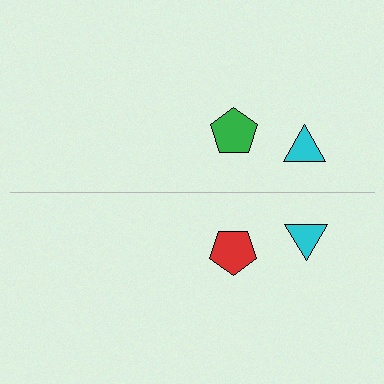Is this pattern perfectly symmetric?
No, the pattern is not perfectly symmetric. The red pentagon on the bottom side breaks the symmetry — its mirror counterpart is green.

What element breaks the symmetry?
The red pentagon on the bottom side breaks the symmetry — its mirror counterpart is green.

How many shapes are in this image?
There are 4 shapes in this image.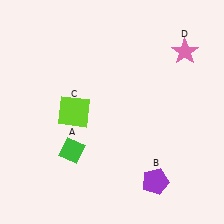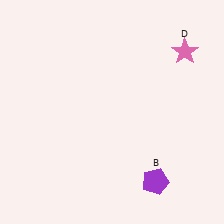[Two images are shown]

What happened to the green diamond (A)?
The green diamond (A) was removed in Image 2. It was in the bottom-left area of Image 1.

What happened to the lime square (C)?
The lime square (C) was removed in Image 2. It was in the top-left area of Image 1.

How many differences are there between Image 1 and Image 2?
There are 2 differences between the two images.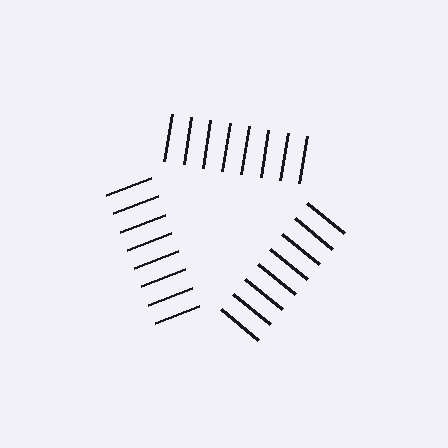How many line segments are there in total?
24 — 8 along each of the 3 edges.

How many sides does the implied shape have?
3 sides — the line-ends trace a triangle.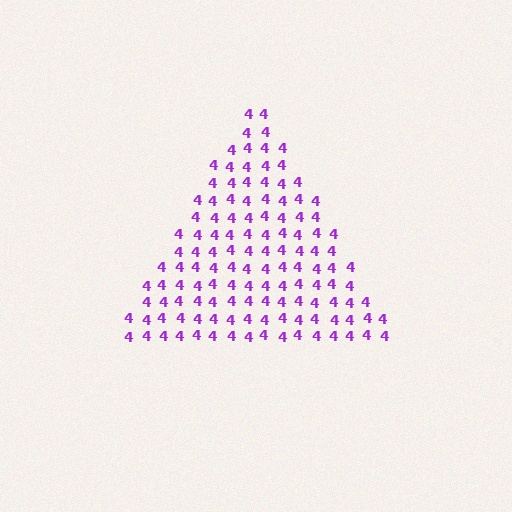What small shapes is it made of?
It is made of small digit 4's.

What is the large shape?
The large shape is a triangle.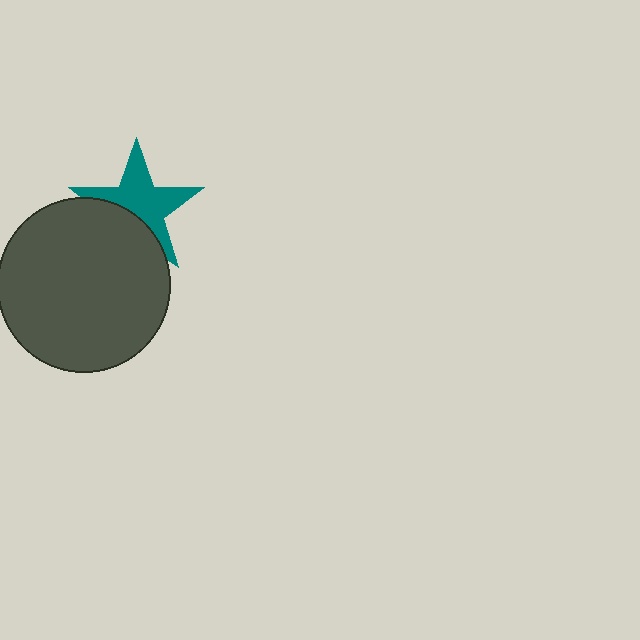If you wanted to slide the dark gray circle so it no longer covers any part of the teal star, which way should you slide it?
Slide it down — that is the most direct way to separate the two shapes.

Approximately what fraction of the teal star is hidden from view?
Roughly 37% of the teal star is hidden behind the dark gray circle.